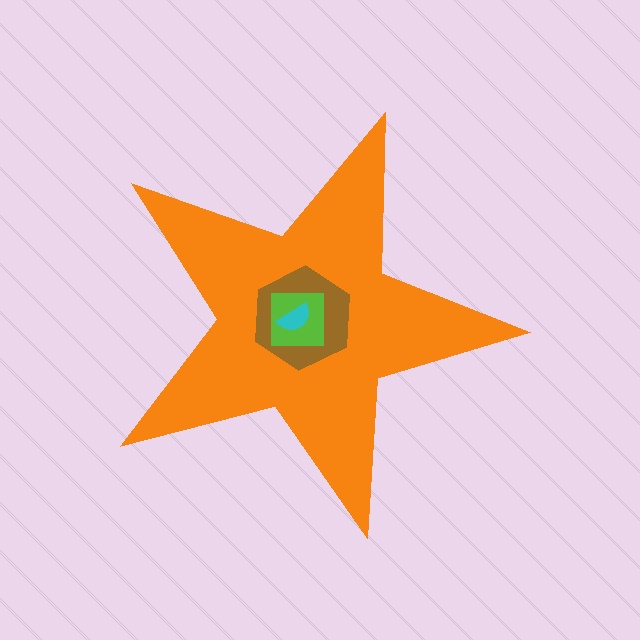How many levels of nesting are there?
4.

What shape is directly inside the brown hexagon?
The lime square.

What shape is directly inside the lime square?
The cyan semicircle.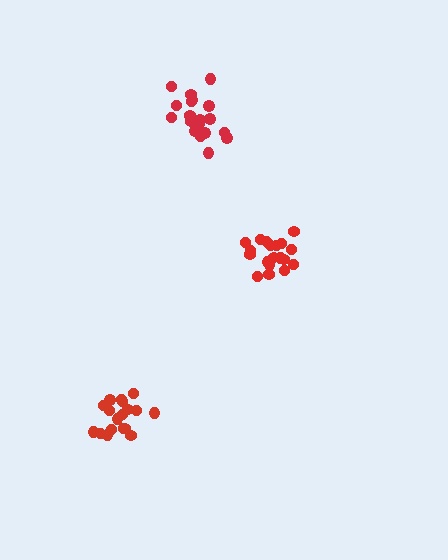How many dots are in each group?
Group 1: 20 dots, Group 2: 19 dots, Group 3: 18 dots (57 total).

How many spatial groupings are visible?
There are 3 spatial groupings.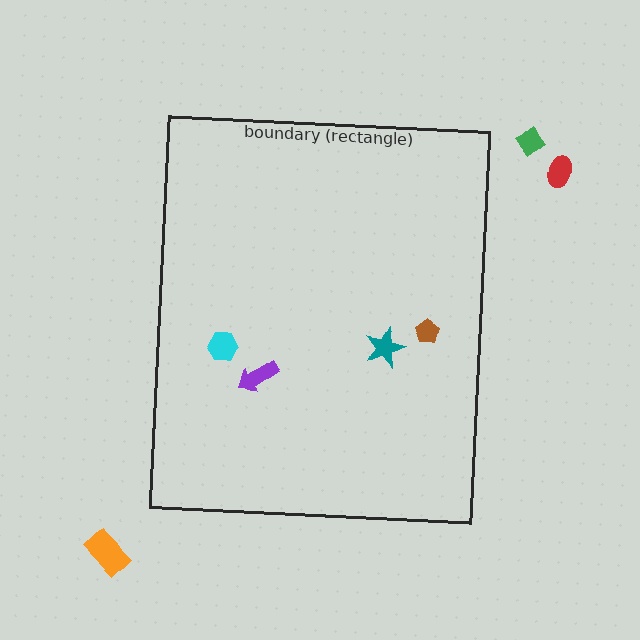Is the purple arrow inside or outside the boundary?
Inside.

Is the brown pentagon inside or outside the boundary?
Inside.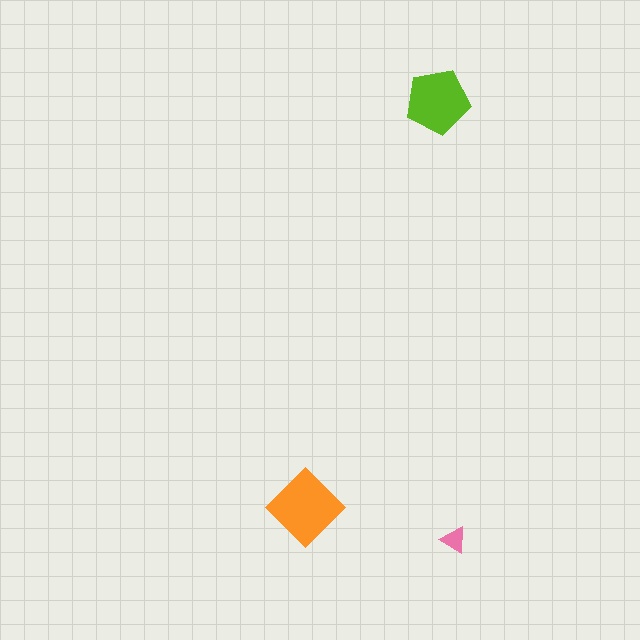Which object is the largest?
The orange diamond.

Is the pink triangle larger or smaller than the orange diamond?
Smaller.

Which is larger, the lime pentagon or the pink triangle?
The lime pentagon.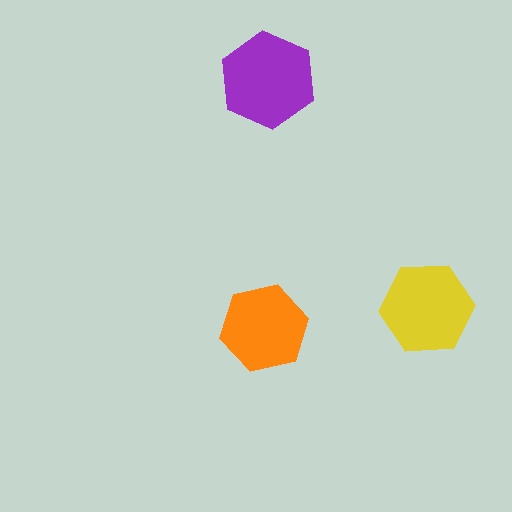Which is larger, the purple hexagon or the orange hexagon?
The purple one.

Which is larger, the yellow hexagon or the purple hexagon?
The purple one.